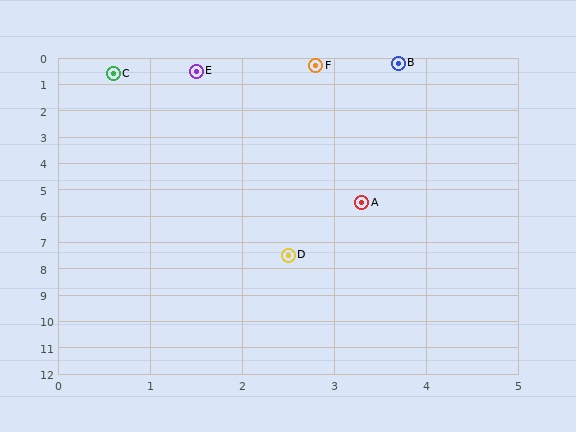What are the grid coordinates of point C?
Point C is at approximately (0.6, 0.6).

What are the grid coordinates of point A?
Point A is at approximately (3.3, 5.5).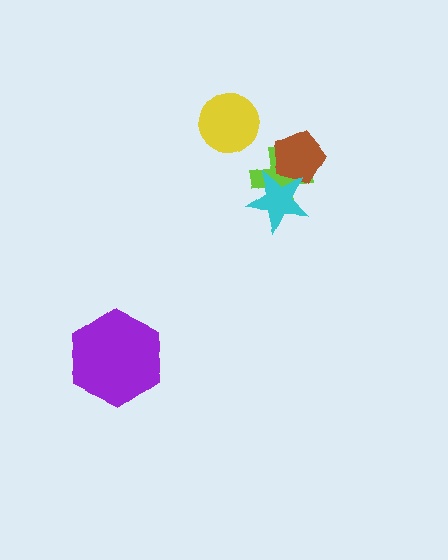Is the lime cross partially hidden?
Yes, it is partially covered by another shape.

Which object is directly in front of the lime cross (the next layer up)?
The brown pentagon is directly in front of the lime cross.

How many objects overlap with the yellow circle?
0 objects overlap with the yellow circle.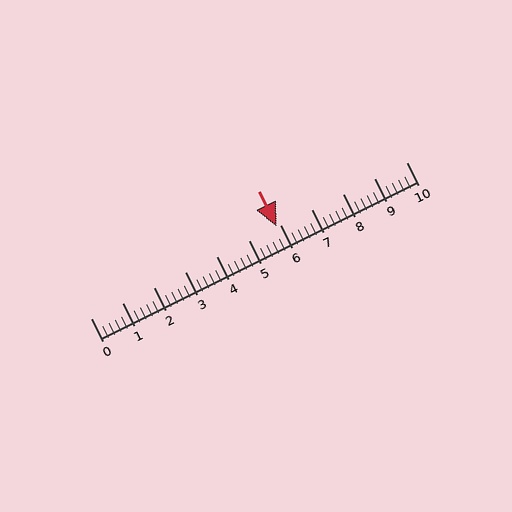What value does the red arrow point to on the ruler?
The red arrow points to approximately 5.9.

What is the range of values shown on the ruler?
The ruler shows values from 0 to 10.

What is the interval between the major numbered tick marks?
The major tick marks are spaced 1 units apart.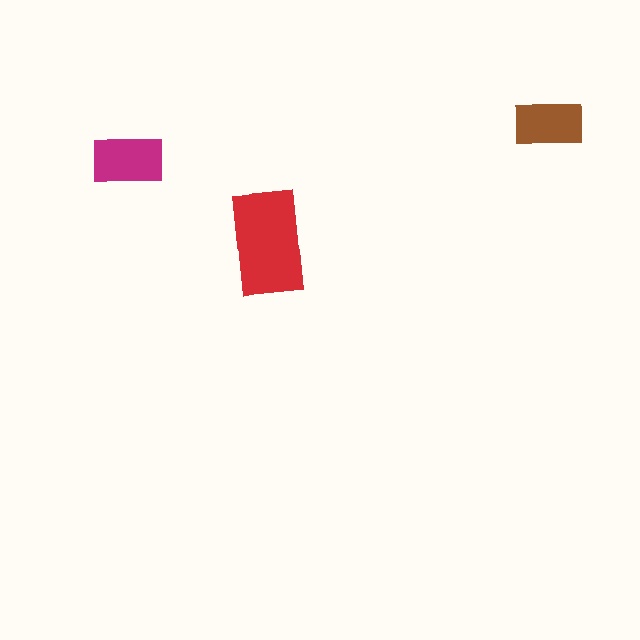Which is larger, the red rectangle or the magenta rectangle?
The red one.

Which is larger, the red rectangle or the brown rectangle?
The red one.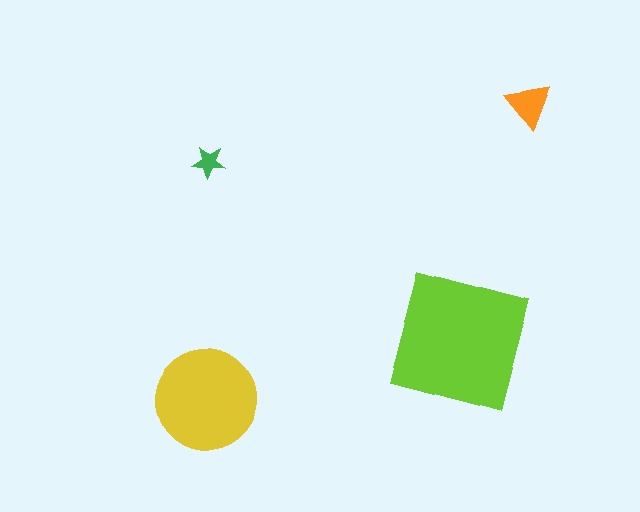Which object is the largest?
The lime square.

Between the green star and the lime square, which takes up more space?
The lime square.